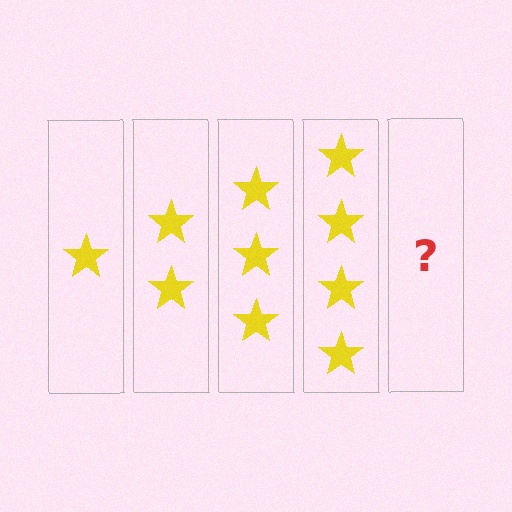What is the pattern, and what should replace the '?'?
The pattern is that each step adds one more star. The '?' should be 5 stars.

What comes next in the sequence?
The next element should be 5 stars.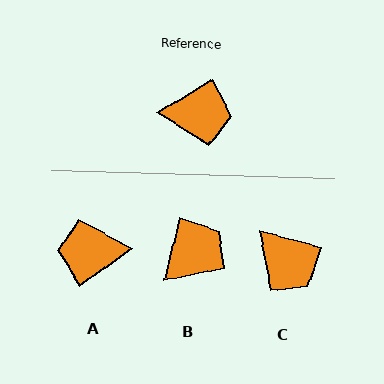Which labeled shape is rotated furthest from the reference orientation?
A, about 176 degrees away.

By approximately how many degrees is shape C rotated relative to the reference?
Approximately 46 degrees clockwise.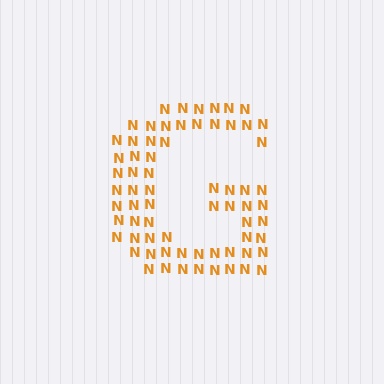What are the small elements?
The small elements are letter N's.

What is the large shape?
The large shape is the letter G.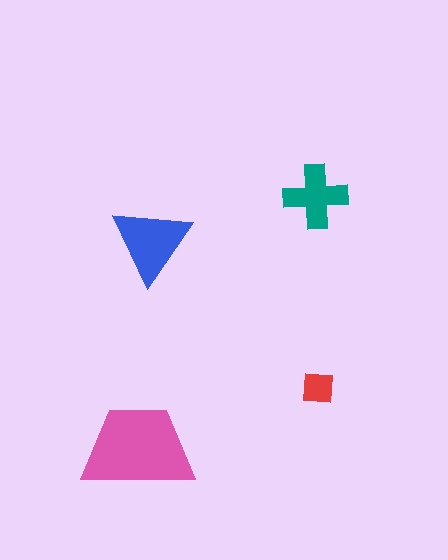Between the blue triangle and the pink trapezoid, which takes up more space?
The pink trapezoid.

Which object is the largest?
The pink trapezoid.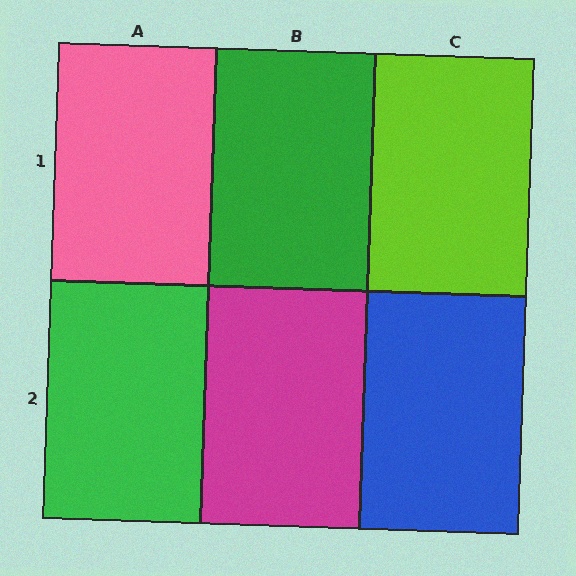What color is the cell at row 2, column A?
Green.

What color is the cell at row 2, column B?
Magenta.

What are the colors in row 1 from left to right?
Pink, green, lime.